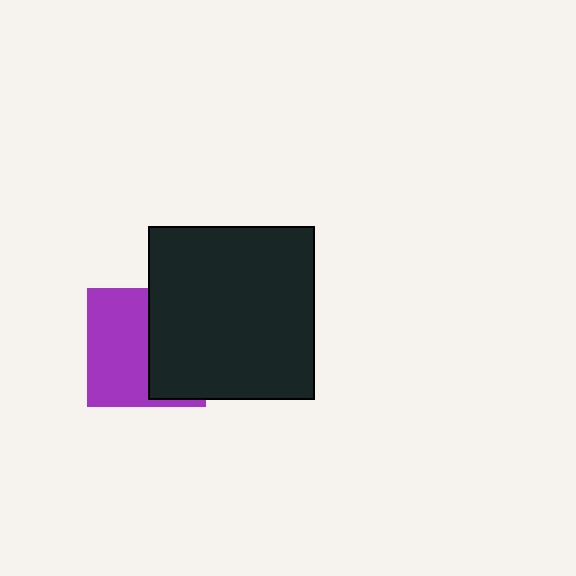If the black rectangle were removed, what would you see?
You would see the complete purple square.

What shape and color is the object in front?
The object in front is a black rectangle.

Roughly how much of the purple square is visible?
About half of it is visible (roughly 54%).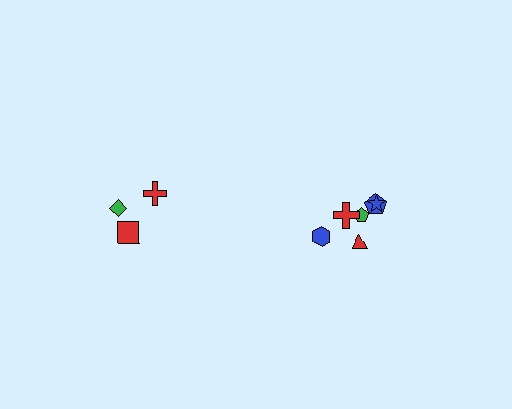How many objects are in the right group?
There are 6 objects.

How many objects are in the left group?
There are 3 objects.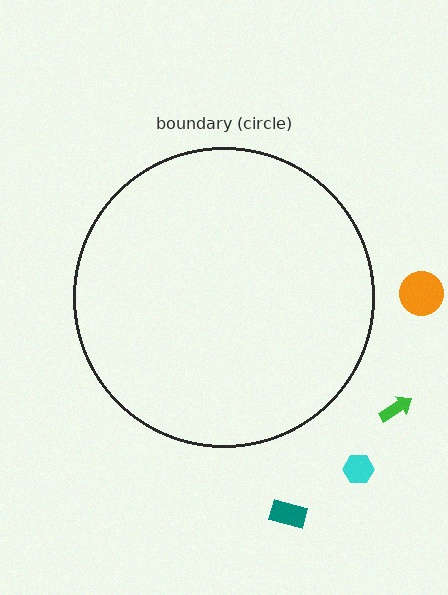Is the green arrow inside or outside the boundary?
Outside.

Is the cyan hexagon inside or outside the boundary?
Outside.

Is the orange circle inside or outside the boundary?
Outside.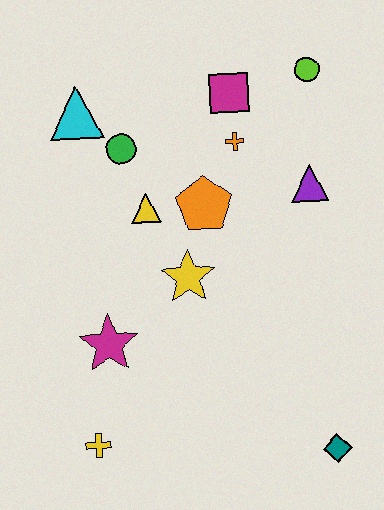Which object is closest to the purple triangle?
The orange cross is closest to the purple triangle.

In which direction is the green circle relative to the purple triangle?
The green circle is to the left of the purple triangle.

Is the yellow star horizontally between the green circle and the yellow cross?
No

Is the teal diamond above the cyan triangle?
No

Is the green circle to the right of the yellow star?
No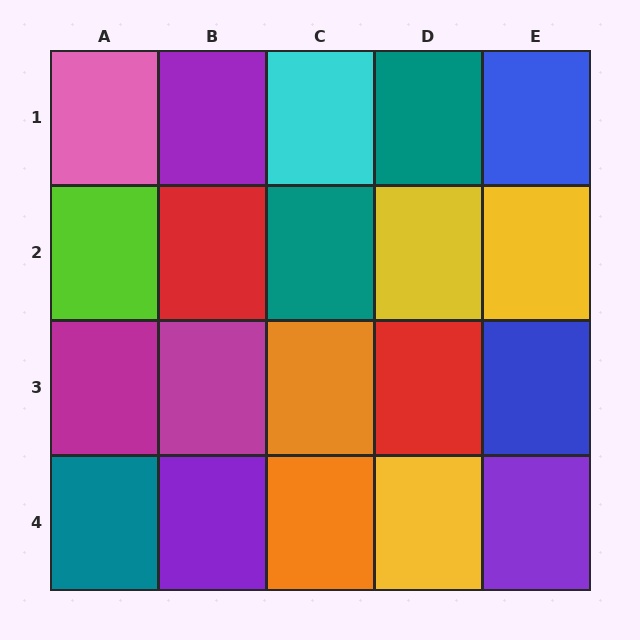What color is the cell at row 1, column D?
Teal.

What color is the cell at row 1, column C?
Cyan.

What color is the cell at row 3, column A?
Magenta.